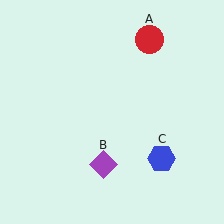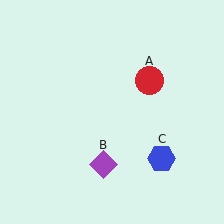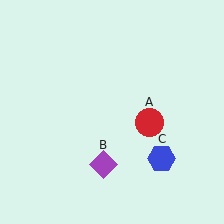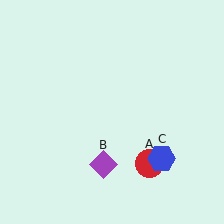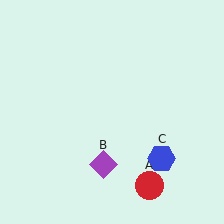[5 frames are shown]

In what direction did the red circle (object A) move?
The red circle (object A) moved down.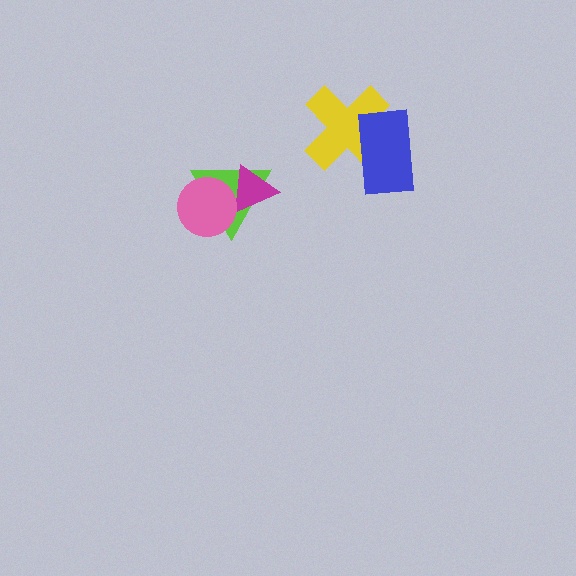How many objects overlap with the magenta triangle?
2 objects overlap with the magenta triangle.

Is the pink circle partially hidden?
No, no other shape covers it.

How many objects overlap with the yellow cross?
1 object overlaps with the yellow cross.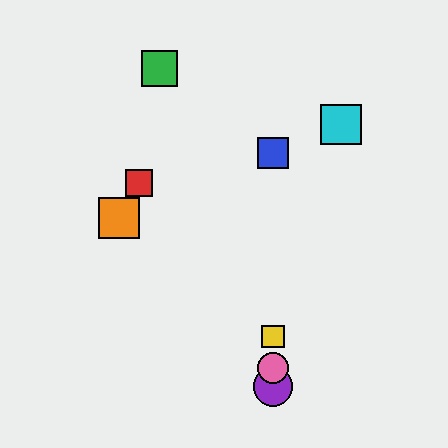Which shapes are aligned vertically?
The blue square, the yellow square, the purple circle, the pink circle are aligned vertically.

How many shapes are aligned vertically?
4 shapes (the blue square, the yellow square, the purple circle, the pink circle) are aligned vertically.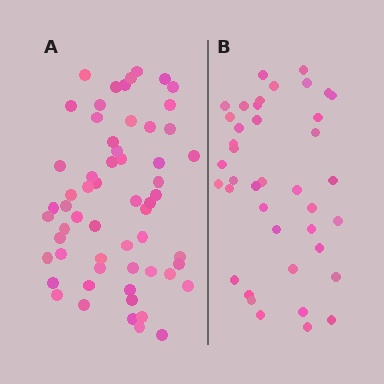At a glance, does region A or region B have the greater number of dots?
Region A (the left region) has more dots.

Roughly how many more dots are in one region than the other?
Region A has approximately 20 more dots than region B.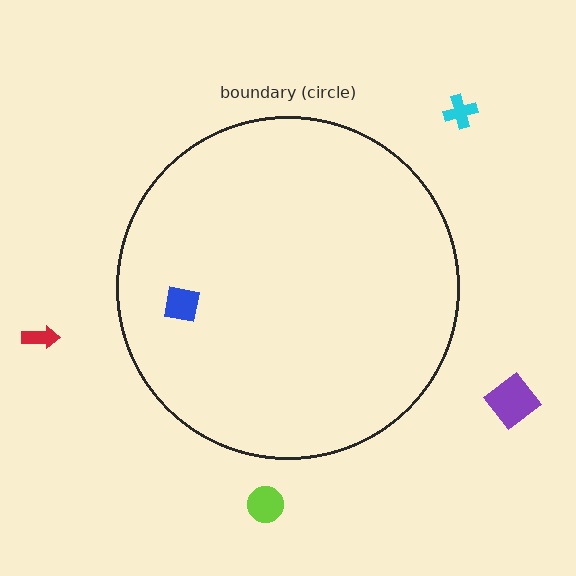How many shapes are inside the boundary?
1 inside, 4 outside.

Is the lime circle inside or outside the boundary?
Outside.